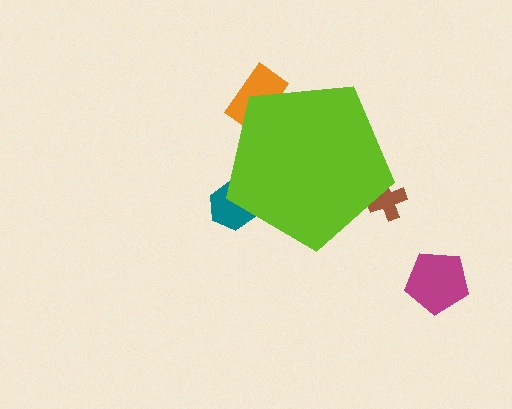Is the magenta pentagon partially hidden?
No, the magenta pentagon is fully visible.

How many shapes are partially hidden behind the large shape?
3 shapes are partially hidden.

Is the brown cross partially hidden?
Yes, the brown cross is partially hidden behind the lime pentagon.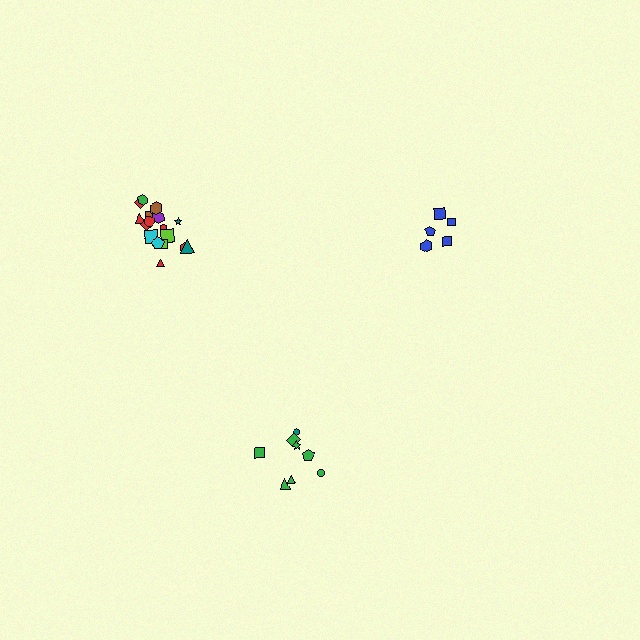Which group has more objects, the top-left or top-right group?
The top-left group.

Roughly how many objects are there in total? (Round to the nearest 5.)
Roughly 30 objects in total.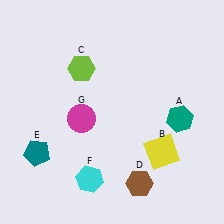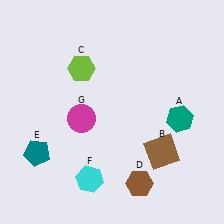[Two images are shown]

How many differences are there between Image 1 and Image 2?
There is 1 difference between the two images.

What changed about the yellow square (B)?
In Image 1, B is yellow. In Image 2, it changed to brown.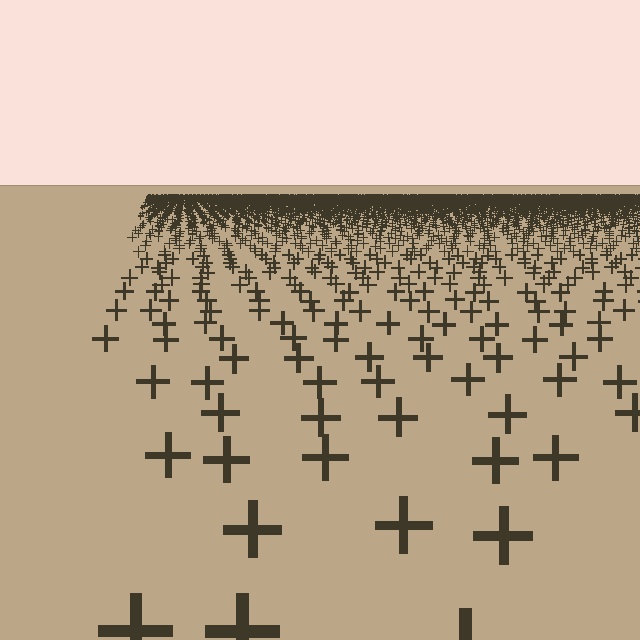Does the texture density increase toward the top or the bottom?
Density increases toward the top.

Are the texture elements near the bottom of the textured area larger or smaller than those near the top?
Larger. Near the bottom, elements are closer to the viewer and appear at a bigger on-screen size.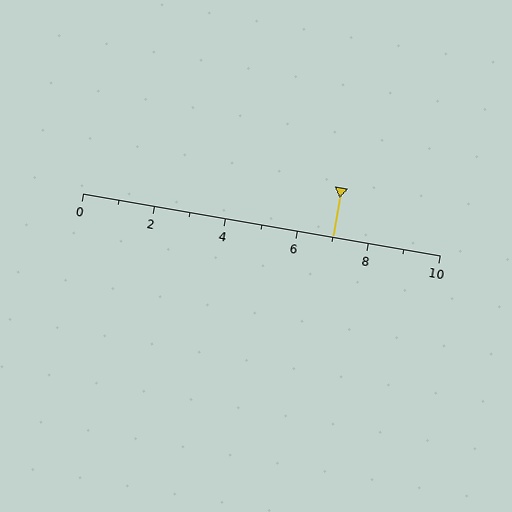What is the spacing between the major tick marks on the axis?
The major ticks are spaced 2 apart.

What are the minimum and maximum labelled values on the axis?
The axis runs from 0 to 10.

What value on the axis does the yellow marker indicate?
The marker indicates approximately 7.